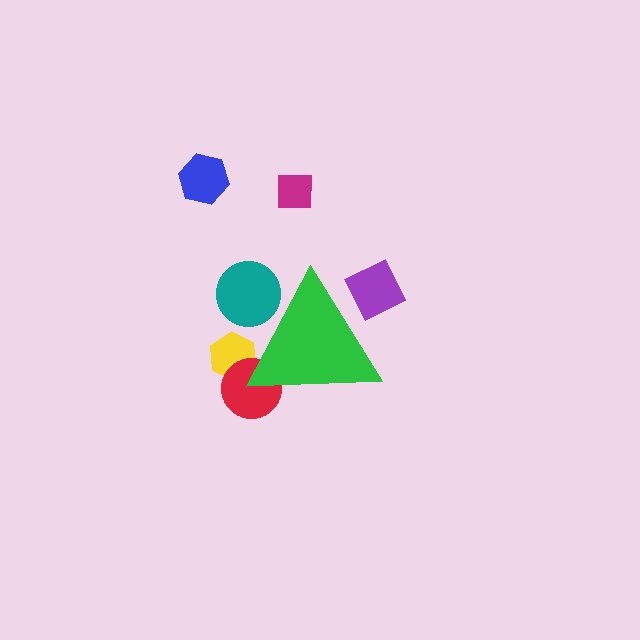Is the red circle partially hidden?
Yes, the red circle is partially hidden behind the green triangle.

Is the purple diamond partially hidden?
Yes, the purple diamond is partially hidden behind the green triangle.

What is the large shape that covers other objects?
A green triangle.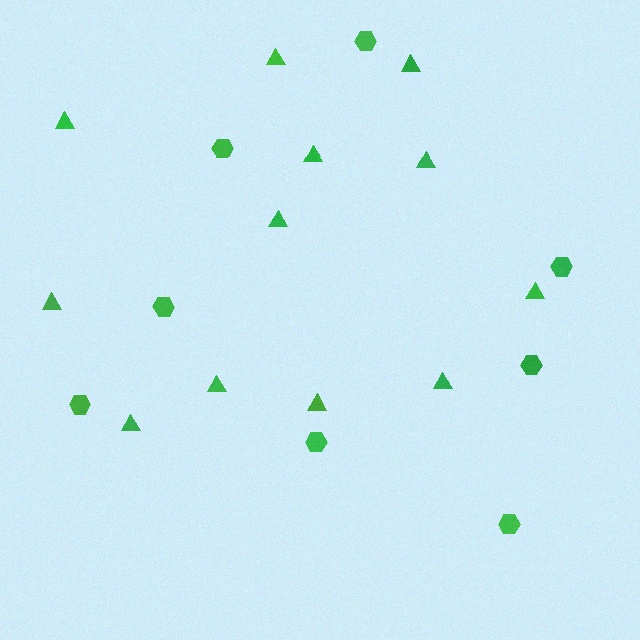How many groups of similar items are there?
There are 2 groups: one group of triangles (12) and one group of hexagons (8).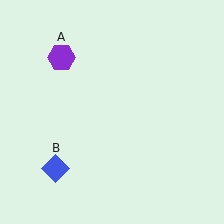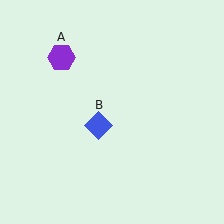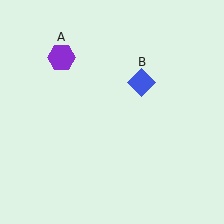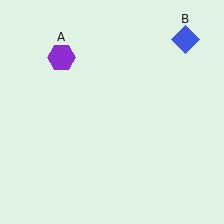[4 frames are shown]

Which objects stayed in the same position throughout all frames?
Purple hexagon (object A) remained stationary.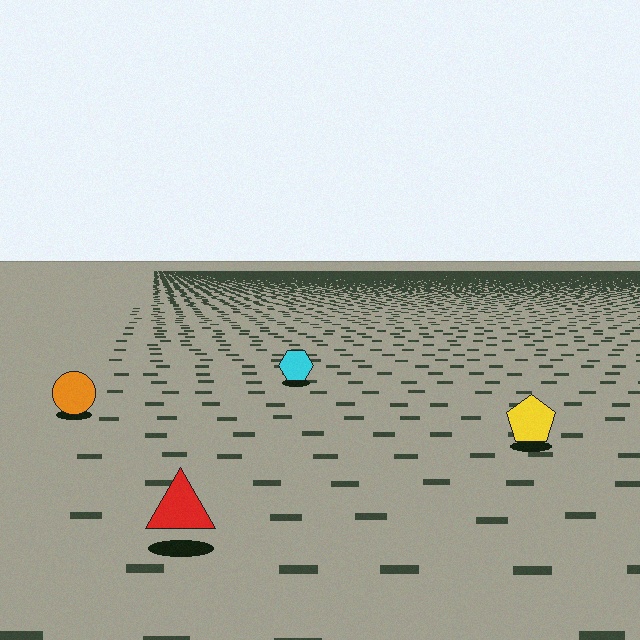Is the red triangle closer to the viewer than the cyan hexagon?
Yes. The red triangle is closer — you can tell from the texture gradient: the ground texture is coarser near it.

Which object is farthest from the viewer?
The cyan hexagon is farthest from the viewer. It appears smaller and the ground texture around it is denser.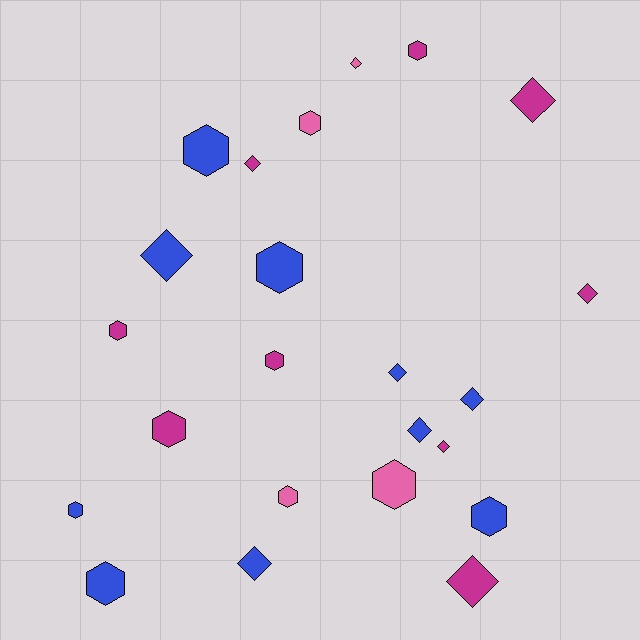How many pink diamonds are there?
There is 1 pink diamond.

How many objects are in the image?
There are 23 objects.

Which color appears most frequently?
Blue, with 10 objects.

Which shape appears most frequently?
Hexagon, with 12 objects.